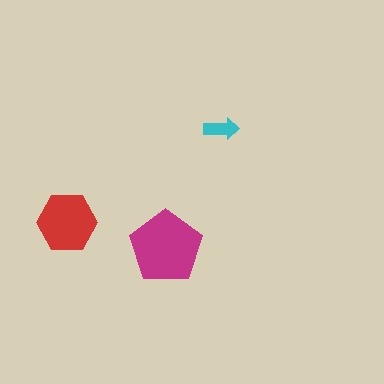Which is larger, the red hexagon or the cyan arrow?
The red hexagon.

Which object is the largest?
The magenta pentagon.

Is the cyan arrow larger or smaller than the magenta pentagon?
Smaller.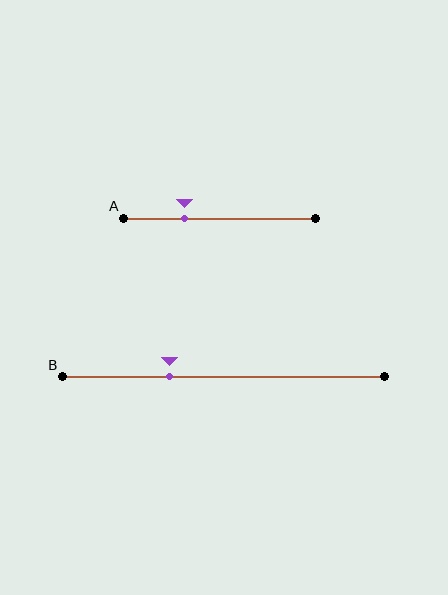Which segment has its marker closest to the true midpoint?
Segment B has its marker closest to the true midpoint.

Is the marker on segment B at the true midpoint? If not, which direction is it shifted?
No, the marker on segment B is shifted to the left by about 17% of the segment length.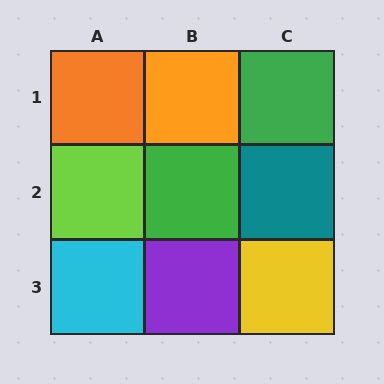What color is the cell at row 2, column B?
Green.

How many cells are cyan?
1 cell is cyan.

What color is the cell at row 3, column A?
Cyan.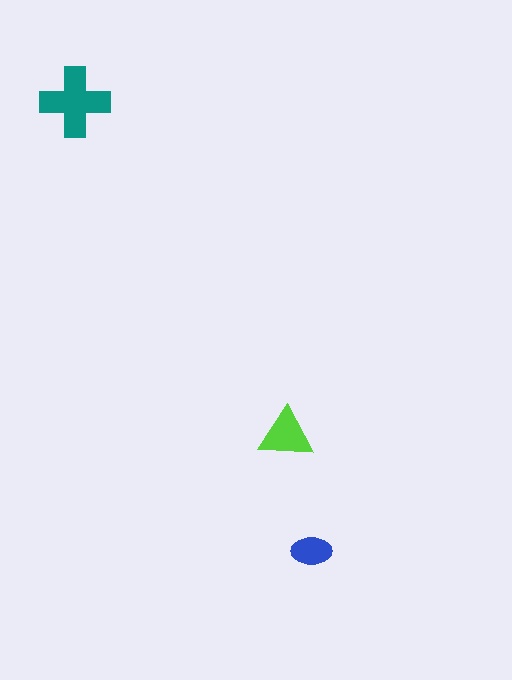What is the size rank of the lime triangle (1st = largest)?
2nd.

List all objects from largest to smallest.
The teal cross, the lime triangle, the blue ellipse.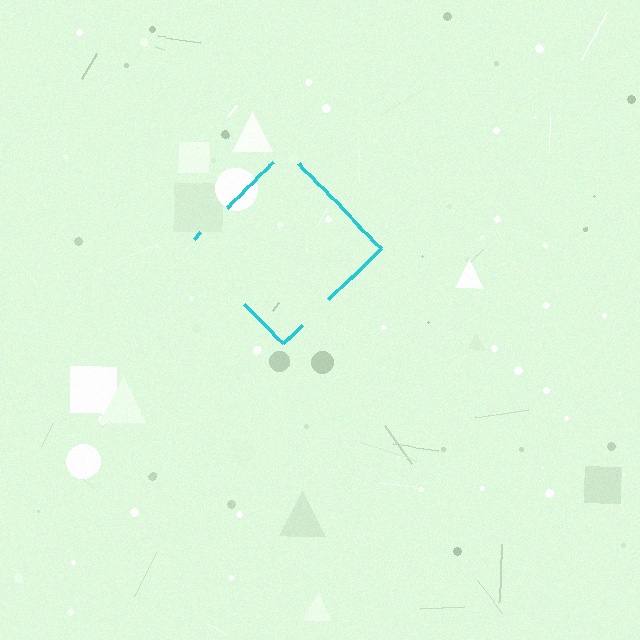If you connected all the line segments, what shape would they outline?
They would outline a diamond.